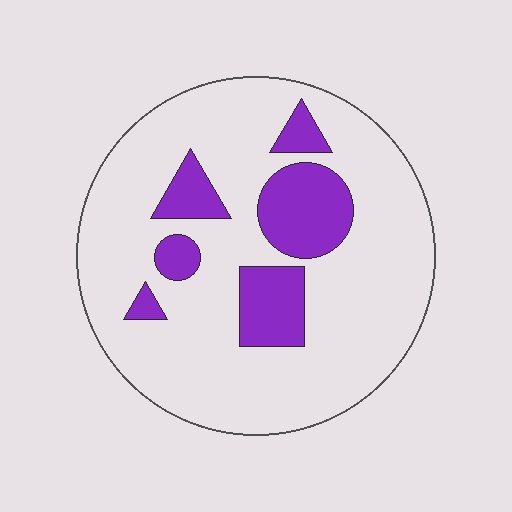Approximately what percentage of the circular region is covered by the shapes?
Approximately 20%.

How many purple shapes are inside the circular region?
6.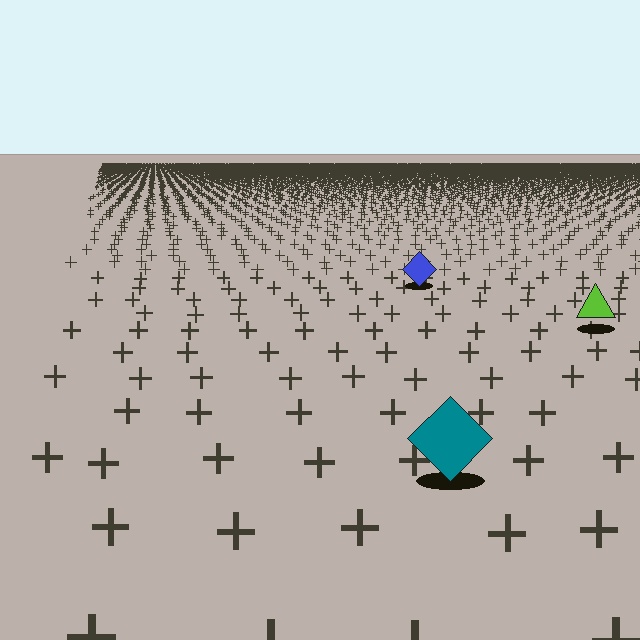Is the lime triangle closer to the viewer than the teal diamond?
No. The teal diamond is closer — you can tell from the texture gradient: the ground texture is coarser near it.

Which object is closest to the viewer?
The teal diamond is closest. The texture marks near it are larger and more spread out.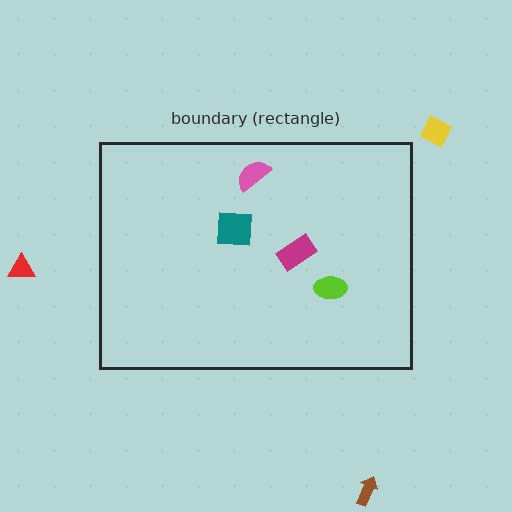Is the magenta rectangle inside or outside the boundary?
Inside.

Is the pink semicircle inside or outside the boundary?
Inside.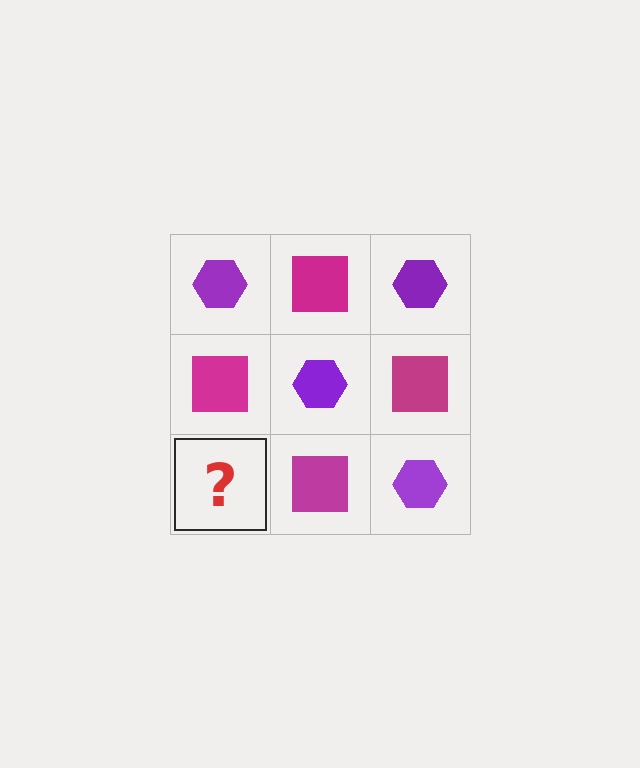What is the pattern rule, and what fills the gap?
The rule is that it alternates purple hexagon and magenta square in a checkerboard pattern. The gap should be filled with a purple hexagon.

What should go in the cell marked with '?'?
The missing cell should contain a purple hexagon.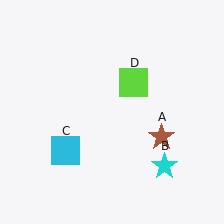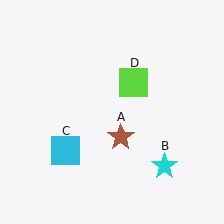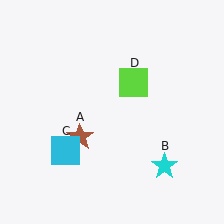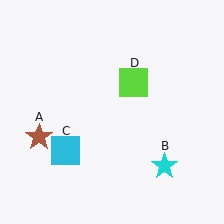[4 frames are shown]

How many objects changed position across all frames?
1 object changed position: brown star (object A).